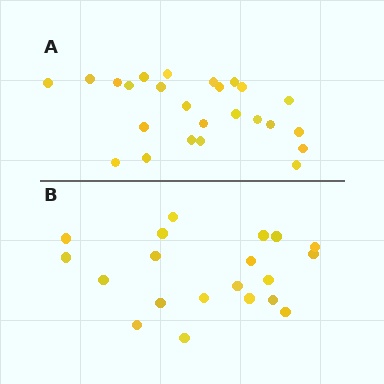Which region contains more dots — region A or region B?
Region A (the top region) has more dots.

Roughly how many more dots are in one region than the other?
Region A has about 5 more dots than region B.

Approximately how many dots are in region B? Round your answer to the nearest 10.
About 20 dots.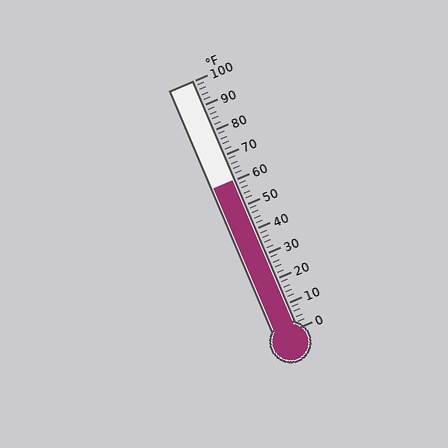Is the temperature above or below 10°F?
The temperature is above 10°F.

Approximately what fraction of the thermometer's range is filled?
The thermometer is filled to approximately 60% of its range.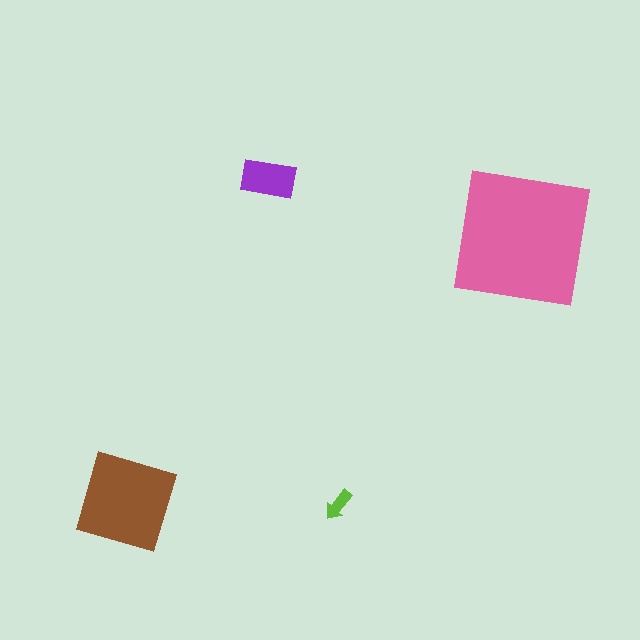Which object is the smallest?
The lime arrow.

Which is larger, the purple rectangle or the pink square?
The pink square.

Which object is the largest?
The pink square.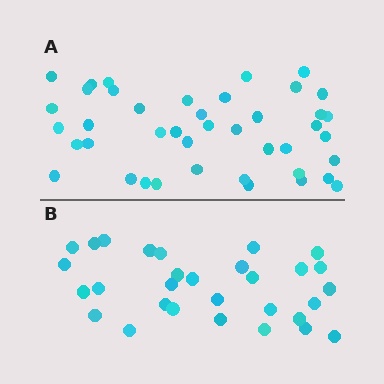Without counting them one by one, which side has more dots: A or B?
Region A (the top region) has more dots.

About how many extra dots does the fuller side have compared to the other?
Region A has roughly 12 or so more dots than region B.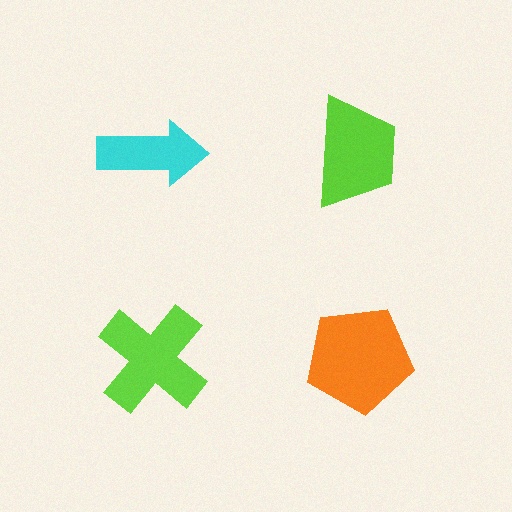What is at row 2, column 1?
A lime cross.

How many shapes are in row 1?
2 shapes.